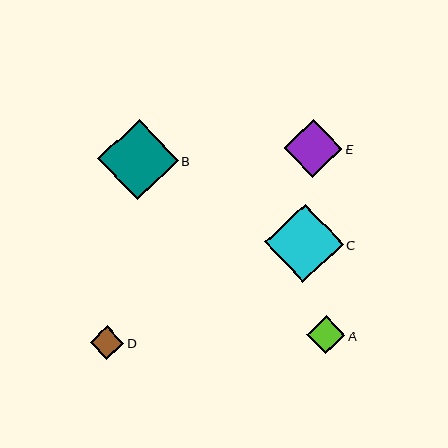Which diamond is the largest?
Diamond B is the largest with a size of approximately 80 pixels.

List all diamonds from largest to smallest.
From largest to smallest: B, C, E, A, D.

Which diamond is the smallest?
Diamond D is the smallest with a size of approximately 34 pixels.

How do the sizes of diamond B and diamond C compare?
Diamond B and diamond C are approximately the same size.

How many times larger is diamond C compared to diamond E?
Diamond C is approximately 1.4 times the size of diamond E.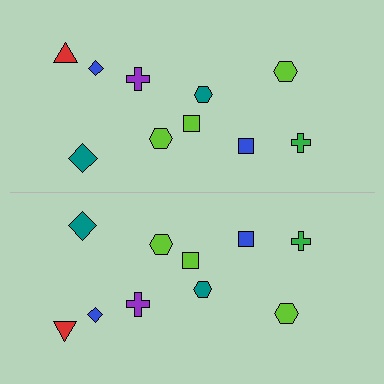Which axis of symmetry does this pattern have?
The pattern has a horizontal axis of symmetry running through the center of the image.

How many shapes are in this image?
There are 20 shapes in this image.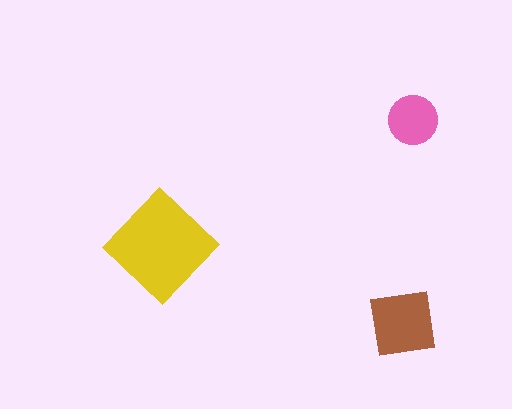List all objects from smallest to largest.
The pink circle, the brown square, the yellow diamond.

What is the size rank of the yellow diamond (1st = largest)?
1st.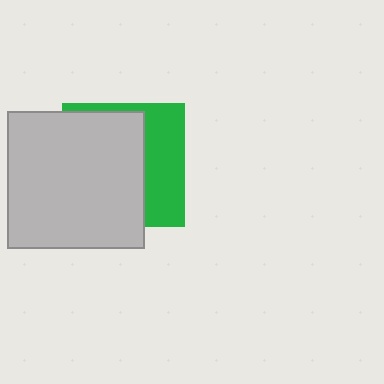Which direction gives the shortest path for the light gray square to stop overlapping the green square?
Moving left gives the shortest separation.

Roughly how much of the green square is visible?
A small part of it is visible (roughly 37%).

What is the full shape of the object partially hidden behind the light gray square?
The partially hidden object is a green square.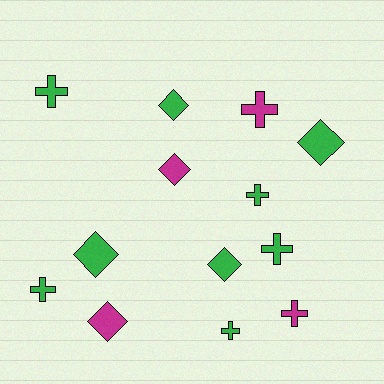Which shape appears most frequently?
Cross, with 7 objects.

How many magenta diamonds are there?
There are 2 magenta diamonds.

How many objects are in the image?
There are 13 objects.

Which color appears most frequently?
Green, with 9 objects.